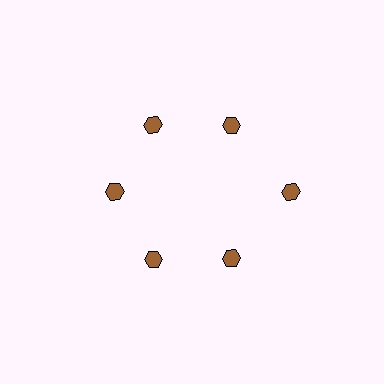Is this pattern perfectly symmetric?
No. The 6 brown hexagons are arranged in a ring, but one element near the 3 o'clock position is pushed outward from the center, breaking the 6-fold rotational symmetry.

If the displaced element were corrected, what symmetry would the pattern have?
It would have 6-fold rotational symmetry — the pattern would map onto itself every 60 degrees.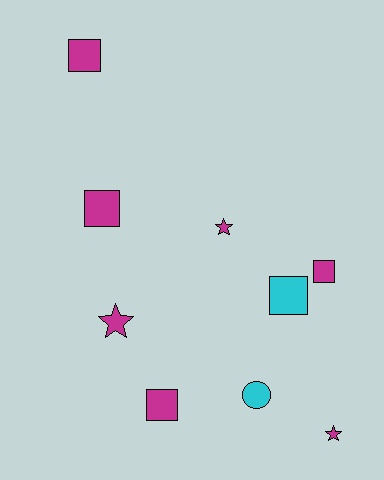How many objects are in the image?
There are 9 objects.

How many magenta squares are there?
There are 4 magenta squares.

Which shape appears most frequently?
Square, with 5 objects.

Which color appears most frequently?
Magenta, with 7 objects.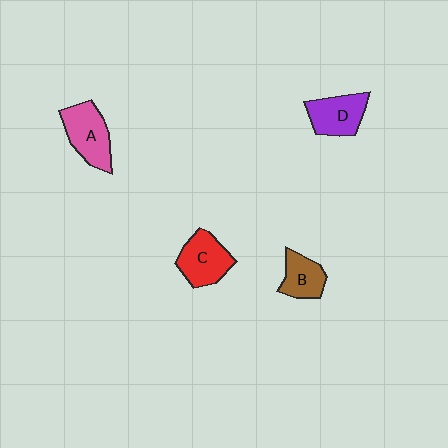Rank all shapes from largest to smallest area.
From largest to smallest: A (pink), C (red), D (purple), B (brown).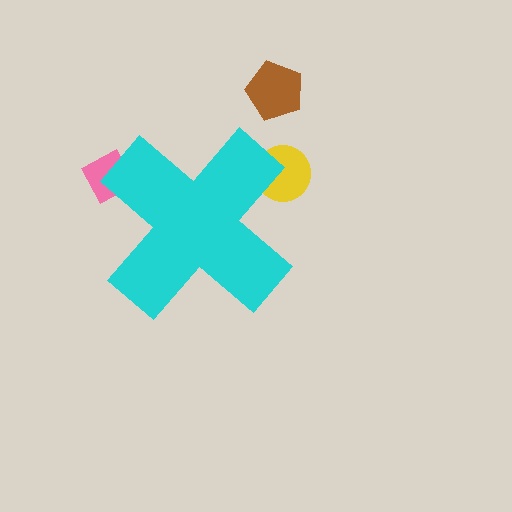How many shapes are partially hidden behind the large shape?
2 shapes are partially hidden.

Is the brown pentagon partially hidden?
No, the brown pentagon is fully visible.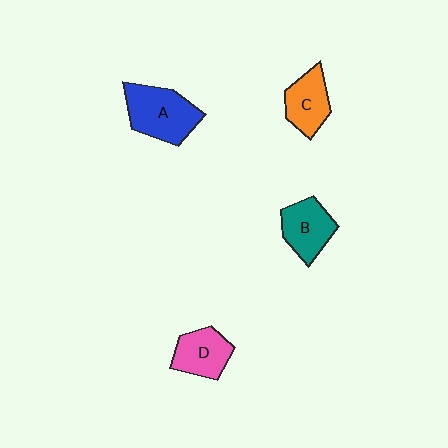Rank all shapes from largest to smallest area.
From largest to smallest: A (blue), B (teal), D (pink), C (orange).